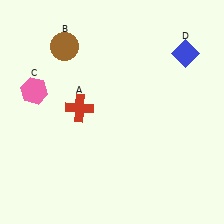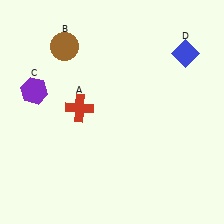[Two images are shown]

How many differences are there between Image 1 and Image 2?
There is 1 difference between the two images.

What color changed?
The hexagon (C) changed from pink in Image 1 to purple in Image 2.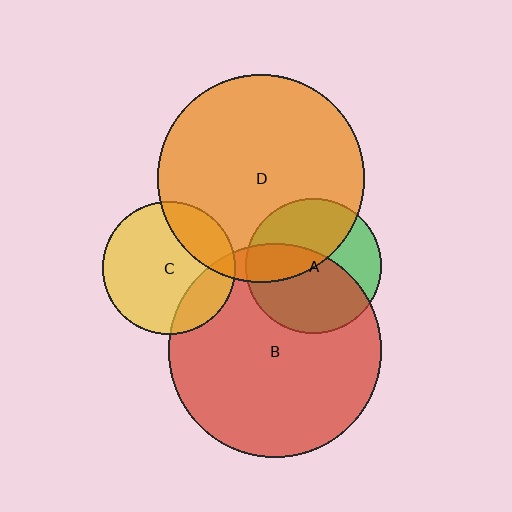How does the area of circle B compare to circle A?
Approximately 2.5 times.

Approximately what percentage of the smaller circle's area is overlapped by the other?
Approximately 55%.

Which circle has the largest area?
Circle B (red).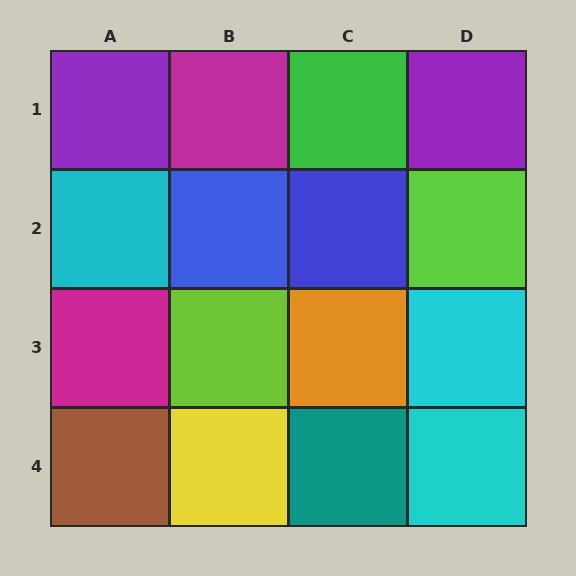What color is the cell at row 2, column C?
Blue.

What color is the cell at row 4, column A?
Brown.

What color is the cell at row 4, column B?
Yellow.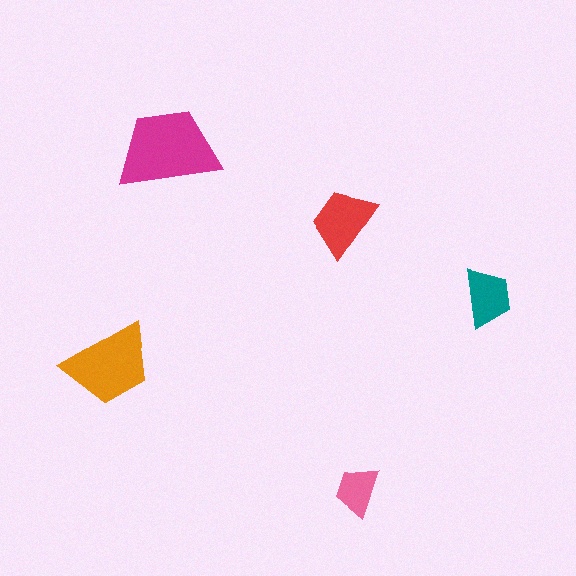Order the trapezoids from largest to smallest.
the magenta one, the orange one, the red one, the teal one, the pink one.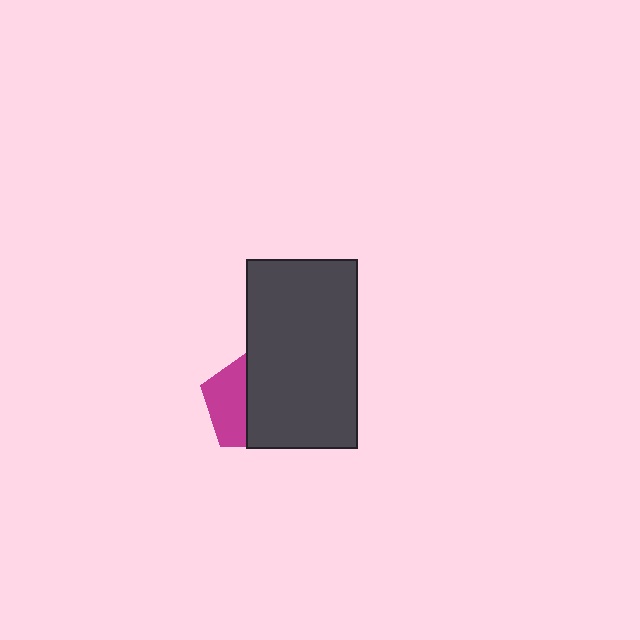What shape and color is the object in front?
The object in front is a dark gray rectangle.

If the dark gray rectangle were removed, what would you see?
You would see the complete magenta pentagon.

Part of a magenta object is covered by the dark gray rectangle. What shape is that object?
It is a pentagon.